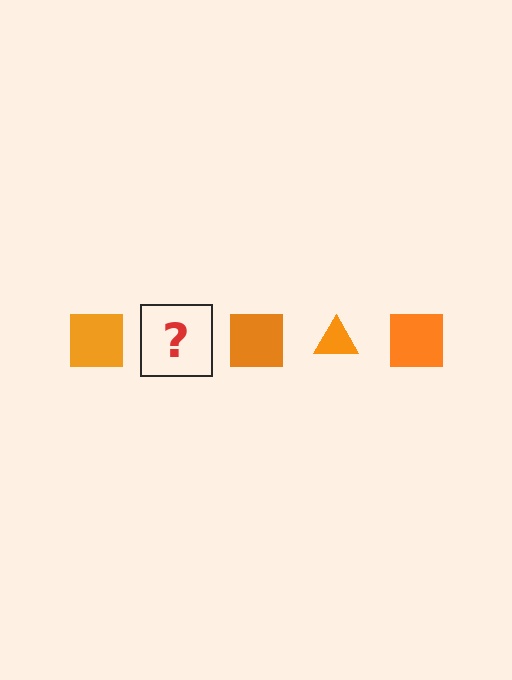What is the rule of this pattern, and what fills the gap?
The rule is that the pattern cycles through square, triangle shapes in orange. The gap should be filled with an orange triangle.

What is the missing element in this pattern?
The missing element is an orange triangle.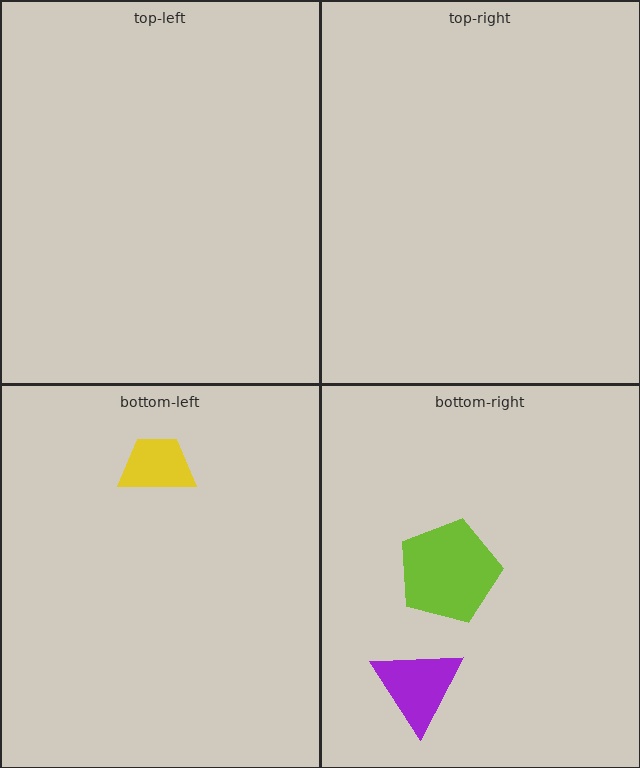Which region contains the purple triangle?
The bottom-right region.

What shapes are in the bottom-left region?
The yellow trapezoid.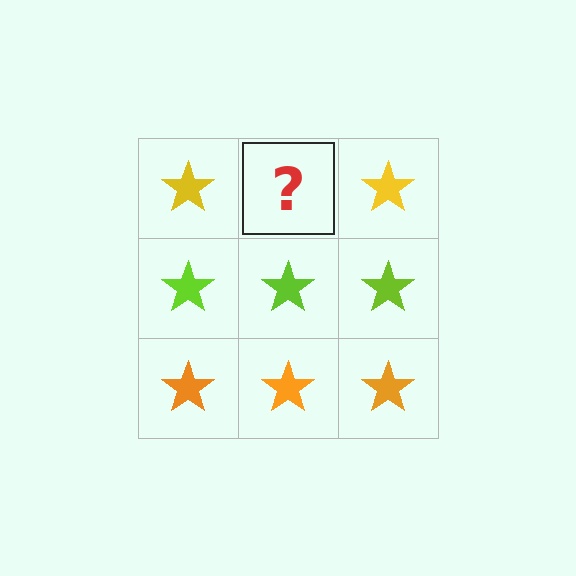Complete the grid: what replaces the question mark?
The question mark should be replaced with a yellow star.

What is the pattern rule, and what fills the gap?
The rule is that each row has a consistent color. The gap should be filled with a yellow star.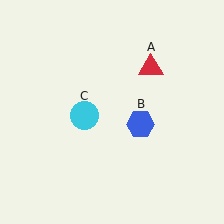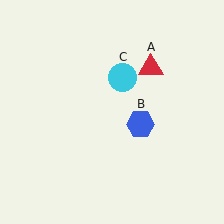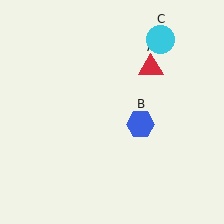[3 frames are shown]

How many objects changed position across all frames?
1 object changed position: cyan circle (object C).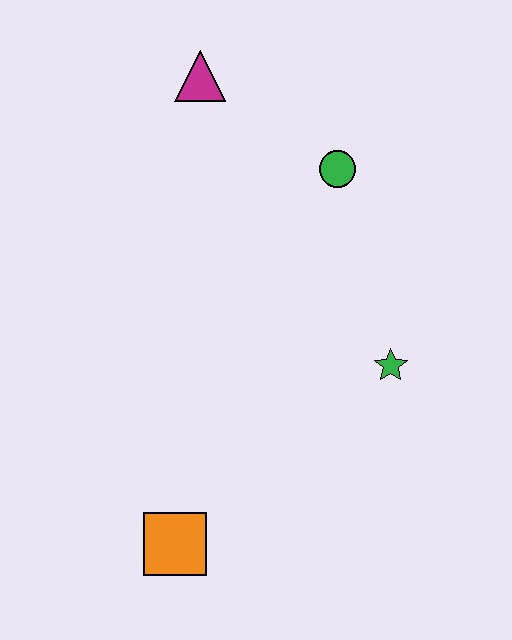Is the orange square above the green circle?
No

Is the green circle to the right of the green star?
No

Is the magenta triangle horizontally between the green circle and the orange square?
Yes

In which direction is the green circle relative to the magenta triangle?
The green circle is to the right of the magenta triangle.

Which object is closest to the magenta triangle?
The green circle is closest to the magenta triangle.